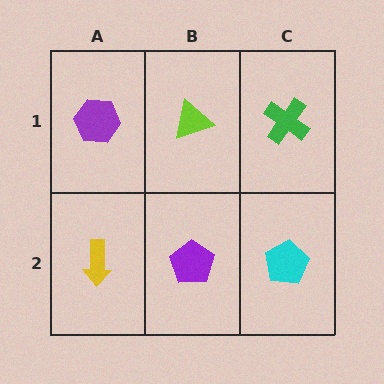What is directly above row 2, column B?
A lime triangle.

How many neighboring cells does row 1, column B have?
3.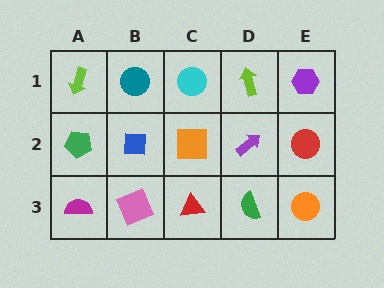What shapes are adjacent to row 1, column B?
A blue square (row 2, column B), a lime arrow (row 1, column A), a cyan circle (row 1, column C).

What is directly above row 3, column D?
A purple arrow.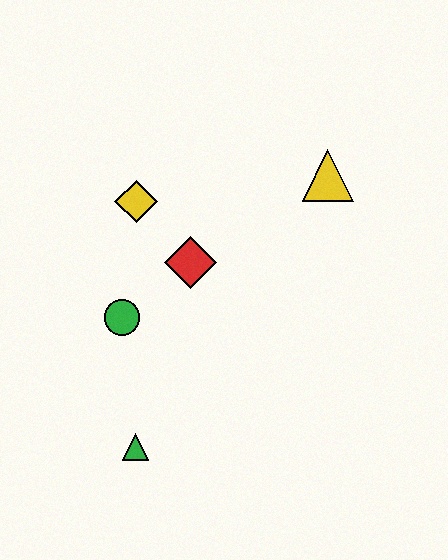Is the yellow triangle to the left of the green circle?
No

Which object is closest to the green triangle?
The green circle is closest to the green triangle.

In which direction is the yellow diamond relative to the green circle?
The yellow diamond is above the green circle.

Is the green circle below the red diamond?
Yes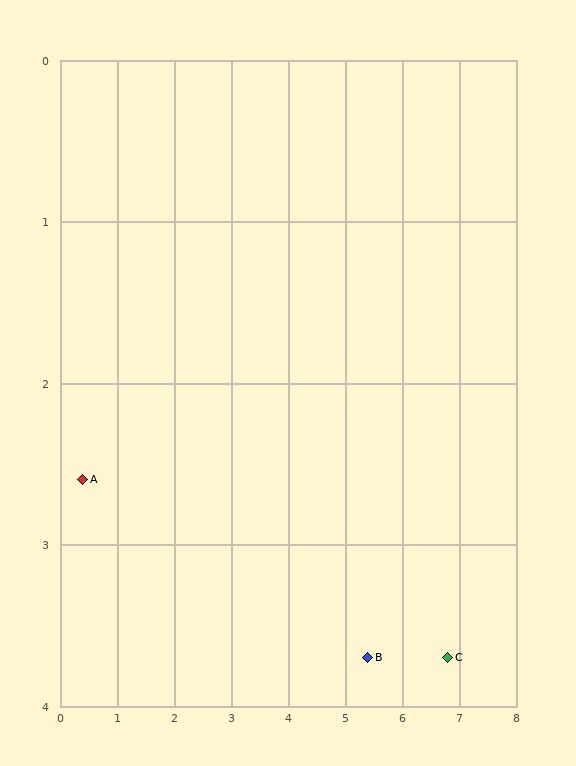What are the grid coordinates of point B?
Point B is at approximately (5.4, 3.7).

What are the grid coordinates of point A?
Point A is at approximately (0.4, 2.6).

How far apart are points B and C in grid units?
Points B and C are about 1.4 grid units apart.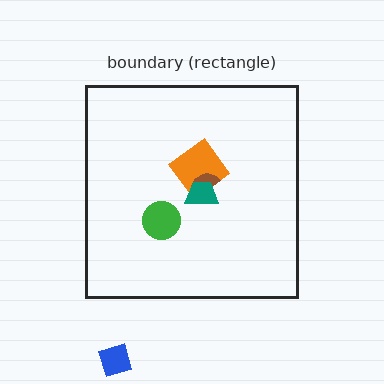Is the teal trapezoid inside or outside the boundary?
Inside.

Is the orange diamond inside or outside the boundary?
Inside.